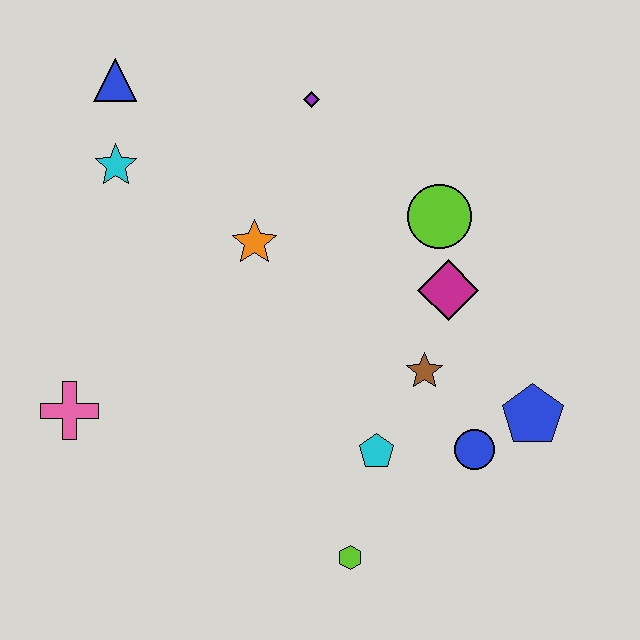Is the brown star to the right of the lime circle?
No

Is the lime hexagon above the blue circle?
No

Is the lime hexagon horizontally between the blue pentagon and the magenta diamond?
No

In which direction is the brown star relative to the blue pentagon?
The brown star is to the left of the blue pentagon.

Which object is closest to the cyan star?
The blue triangle is closest to the cyan star.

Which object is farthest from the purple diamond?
The lime hexagon is farthest from the purple diamond.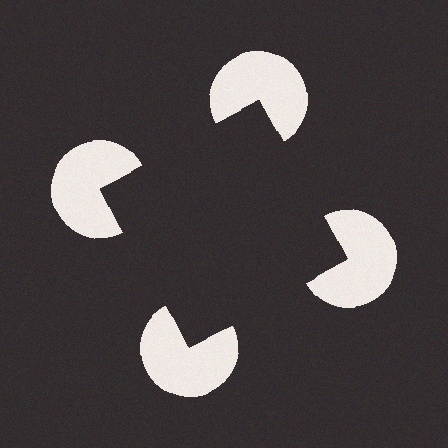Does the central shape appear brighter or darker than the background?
It typically appears slightly darker than the background, even though no actual brightness change is drawn.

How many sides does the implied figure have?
4 sides.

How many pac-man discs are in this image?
There are 4 — one at each vertex of the illusory square.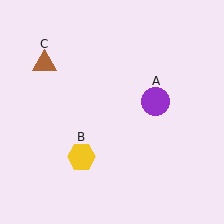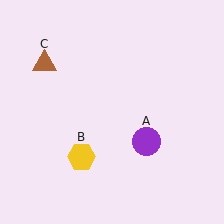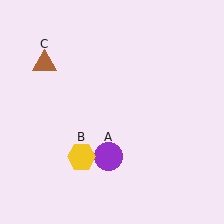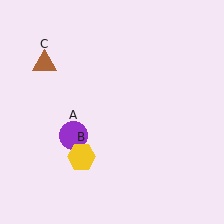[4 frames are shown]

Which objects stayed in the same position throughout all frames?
Yellow hexagon (object B) and brown triangle (object C) remained stationary.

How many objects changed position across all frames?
1 object changed position: purple circle (object A).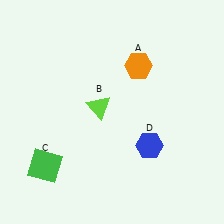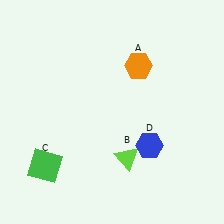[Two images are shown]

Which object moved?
The lime triangle (B) moved down.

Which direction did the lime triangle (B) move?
The lime triangle (B) moved down.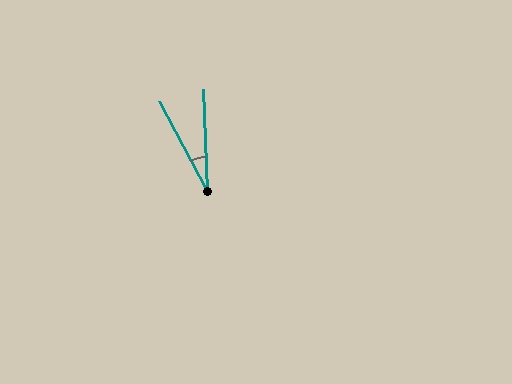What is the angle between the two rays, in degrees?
Approximately 26 degrees.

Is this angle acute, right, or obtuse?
It is acute.